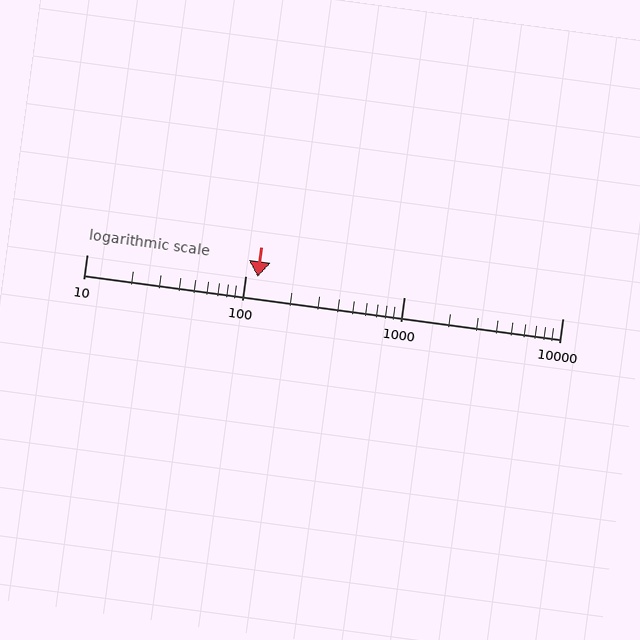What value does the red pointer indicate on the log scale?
The pointer indicates approximately 120.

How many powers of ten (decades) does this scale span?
The scale spans 3 decades, from 10 to 10000.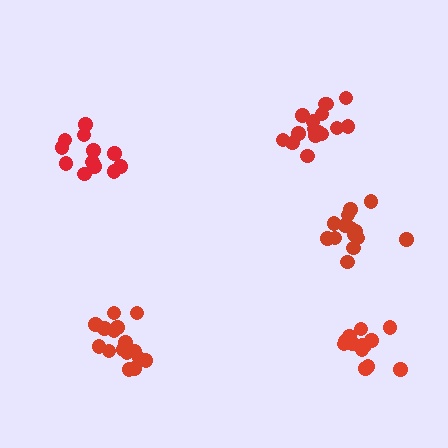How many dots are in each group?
Group 1: 14 dots, Group 2: 16 dots, Group 3: 13 dots, Group 4: 16 dots, Group 5: 12 dots (71 total).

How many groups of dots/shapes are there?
There are 5 groups.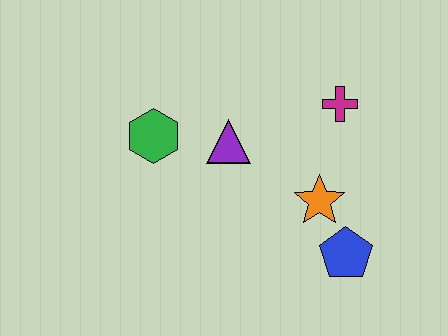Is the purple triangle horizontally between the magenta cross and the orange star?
No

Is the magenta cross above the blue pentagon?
Yes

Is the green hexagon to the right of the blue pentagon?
No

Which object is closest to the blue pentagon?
The orange star is closest to the blue pentagon.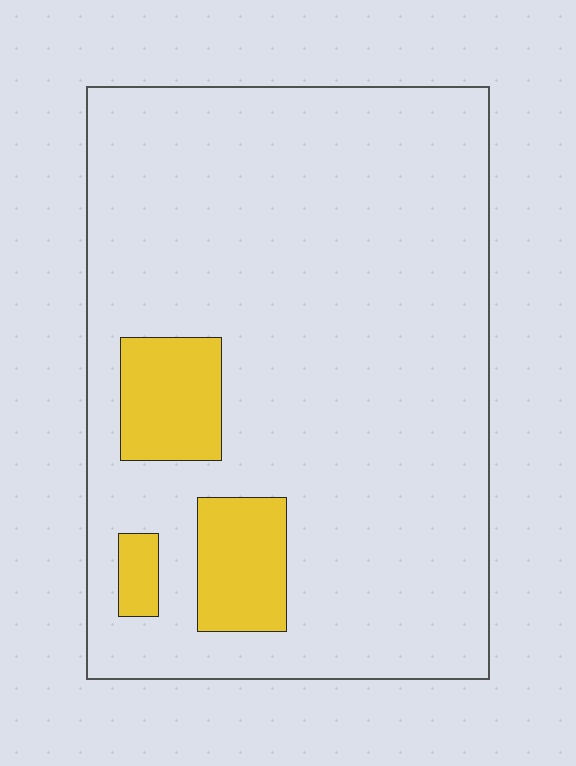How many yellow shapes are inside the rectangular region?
3.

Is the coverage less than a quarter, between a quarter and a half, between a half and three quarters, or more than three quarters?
Less than a quarter.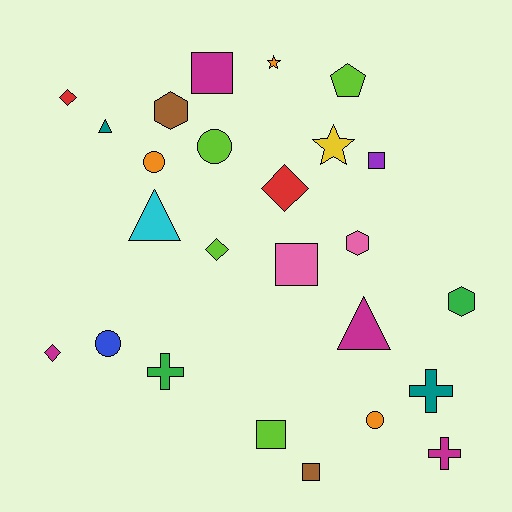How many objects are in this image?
There are 25 objects.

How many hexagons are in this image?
There are 3 hexagons.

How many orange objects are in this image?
There are 3 orange objects.